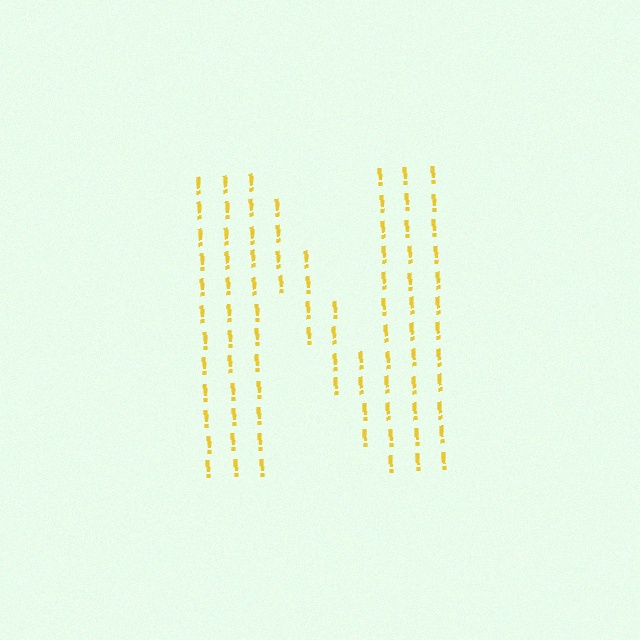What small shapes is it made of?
It is made of small exclamation marks.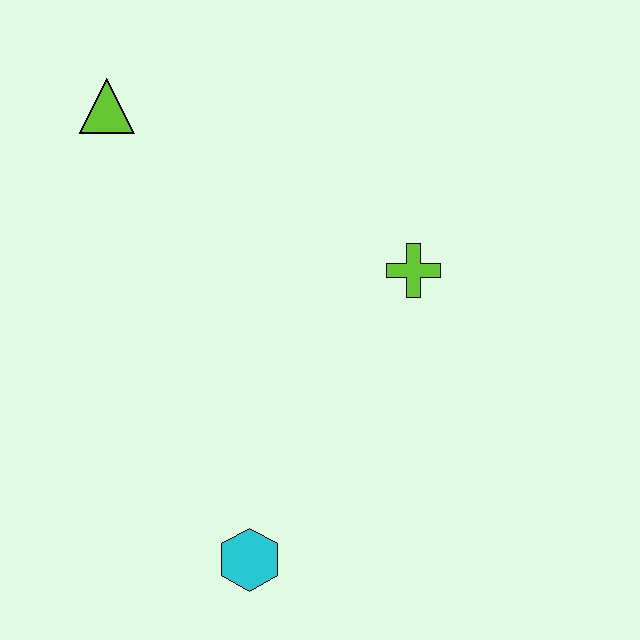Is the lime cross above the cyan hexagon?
Yes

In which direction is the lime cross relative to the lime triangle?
The lime cross is to the right of the lime triangle.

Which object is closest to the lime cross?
The cyan hexagon is closest to the lime cross.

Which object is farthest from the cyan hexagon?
The lime triangle is farthest from the cyan hexagon.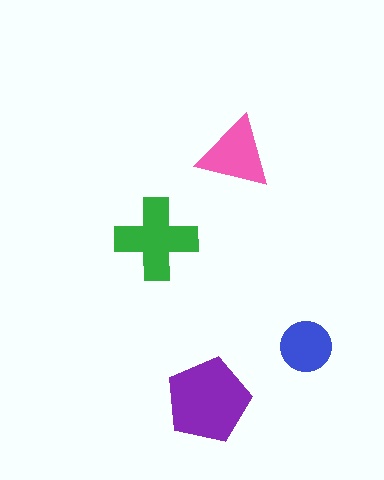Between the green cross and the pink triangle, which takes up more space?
The green cross.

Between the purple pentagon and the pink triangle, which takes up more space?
The purple pentagon.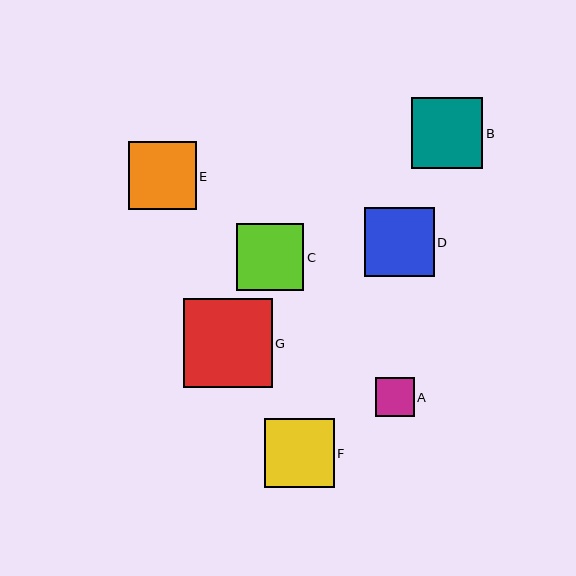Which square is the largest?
Square G is the largest with a size of approximately 89 pixels.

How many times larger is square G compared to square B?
Square G is approximately 1.3 times the size of square B.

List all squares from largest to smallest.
From largest to smallest: G, B, F, D, E, C, A.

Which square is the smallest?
Square A is the smallest with a size of approximately 39 pixels.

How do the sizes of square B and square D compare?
Square B and square D are approximately the same size.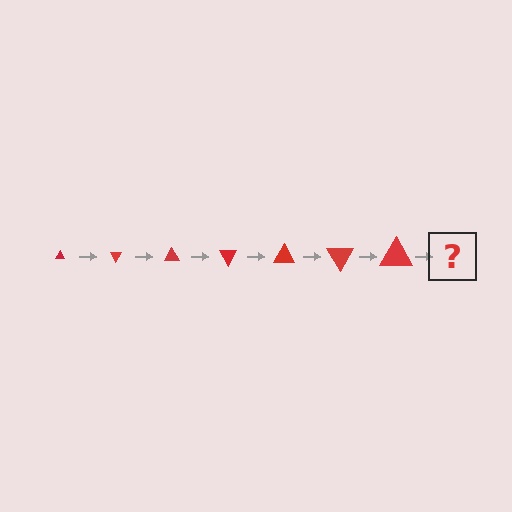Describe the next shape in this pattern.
It should be a triangle, larger than the previous one and rotated 420 degrees from the start.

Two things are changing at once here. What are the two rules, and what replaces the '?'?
The two rules are that the triangle grows larger each step and it rotates 60 degrees each step. The '?' should be a triangle, larger than the previous one and rotated 420 degrees from the start.